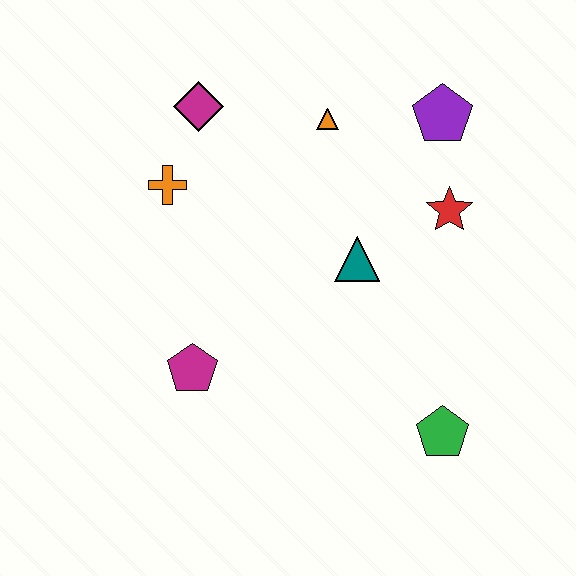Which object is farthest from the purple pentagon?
The magenta pentagon is farthest from the purple pentagon.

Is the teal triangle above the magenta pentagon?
Yes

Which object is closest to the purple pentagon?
The red star is closest to the purple pentagon.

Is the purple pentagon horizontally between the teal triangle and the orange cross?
No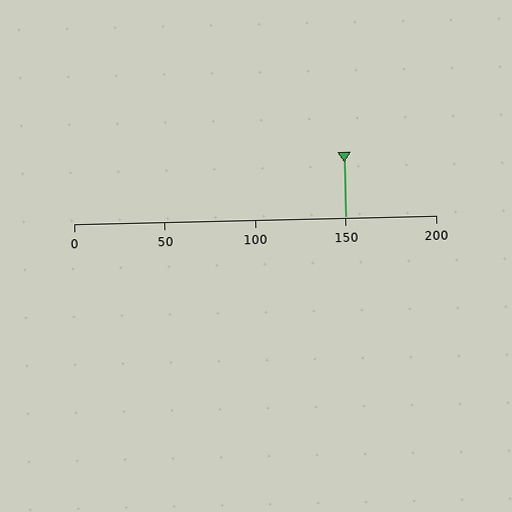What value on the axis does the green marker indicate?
The marker indicates approximately 150.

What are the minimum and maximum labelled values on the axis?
The axis runs from 0 to 200.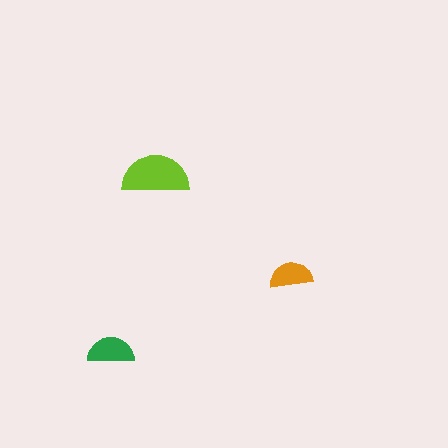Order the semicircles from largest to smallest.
the lime one, the green one, the orange one.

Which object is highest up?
The lime semicircle is topmost.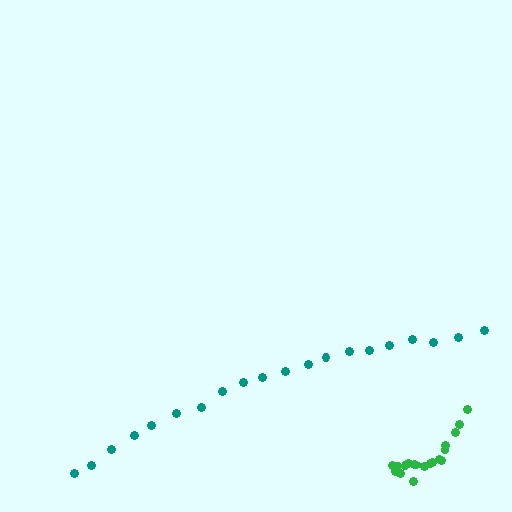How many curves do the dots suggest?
There are 2 distinct paths.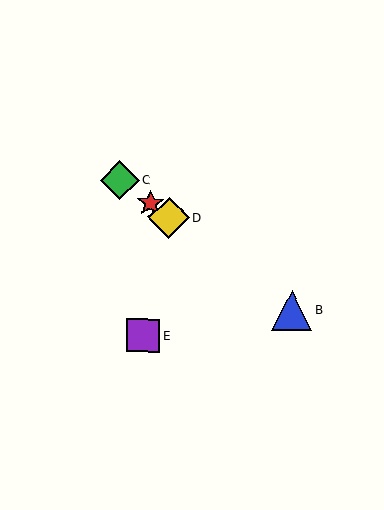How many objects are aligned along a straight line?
4 objects (A, B, C, D) are aligned along a straight line.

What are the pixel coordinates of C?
Object C is at (120, 180).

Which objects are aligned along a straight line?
Objects A, B, C, D are aligned along a straight line.